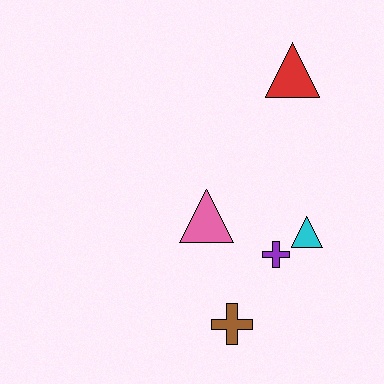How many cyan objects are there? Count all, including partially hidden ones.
There is 1 cyan object.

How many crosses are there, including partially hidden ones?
There are 2 crosses.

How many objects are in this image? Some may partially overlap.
There are 5 objects.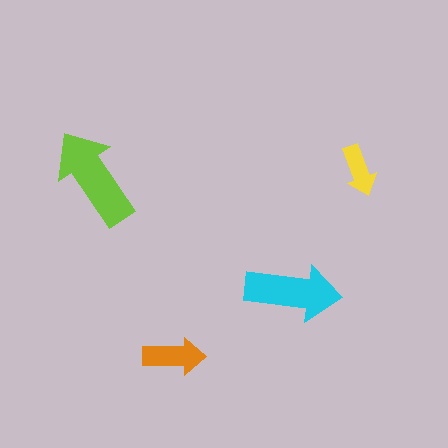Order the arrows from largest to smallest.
the lime one, the cyan one, the orange one, the yellow one.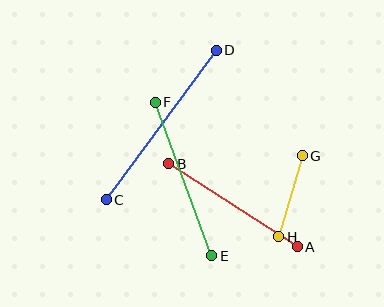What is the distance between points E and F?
The distance is approximately 164 pixels.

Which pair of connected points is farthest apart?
Points C and D are farthest apart.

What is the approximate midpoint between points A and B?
The midpoint is at approximately (233, 205) pixels.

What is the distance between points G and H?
The distance is approximately 84 pixels.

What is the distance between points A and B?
The distance is approximately 153 pixels.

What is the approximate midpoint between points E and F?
The midpoint is at approximately (183, 179) pixels.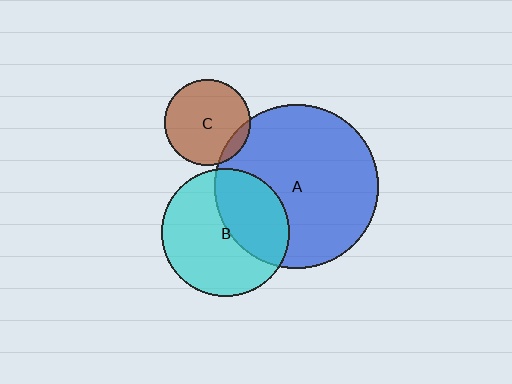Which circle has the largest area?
Circle A (blue).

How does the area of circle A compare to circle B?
Approximately 1.6 times.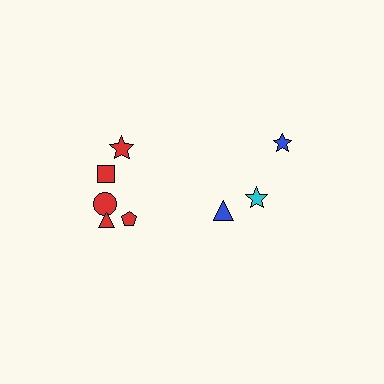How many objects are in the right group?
There are 3 objects.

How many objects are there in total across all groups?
There are 8 objects.